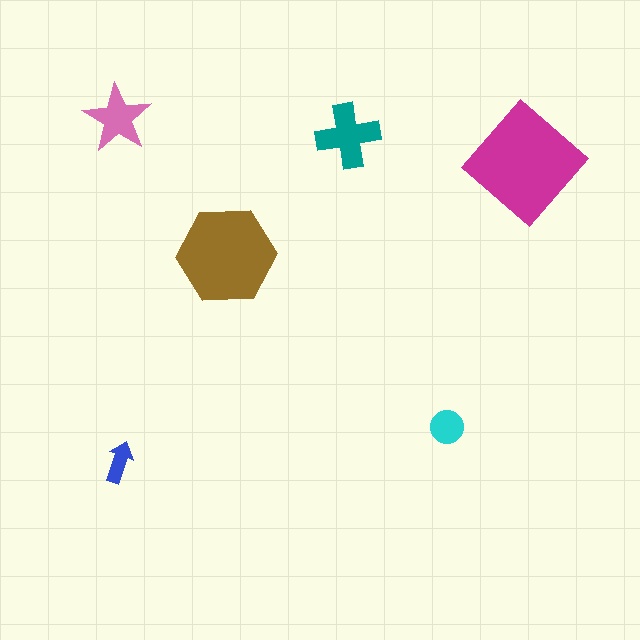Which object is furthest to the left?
The pink star is leftmost.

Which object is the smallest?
The blue arrow.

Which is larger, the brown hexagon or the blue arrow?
The brown hexagon.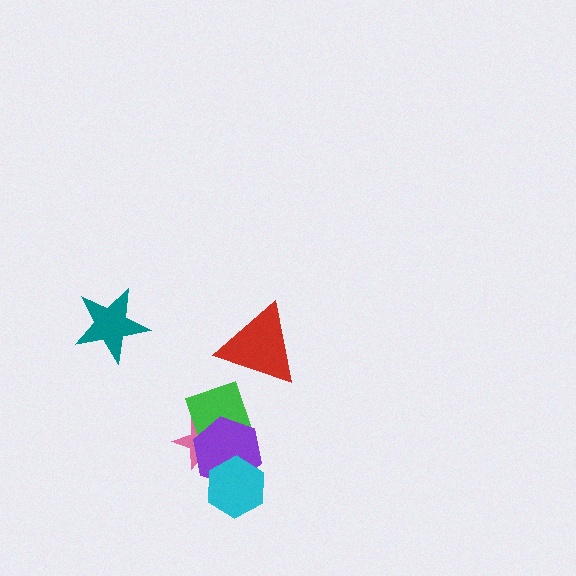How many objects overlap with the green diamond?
2 objects overlap with the green diamond.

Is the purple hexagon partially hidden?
Yes, it is partially covered by another shape.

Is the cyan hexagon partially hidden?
No, no other shape covers it.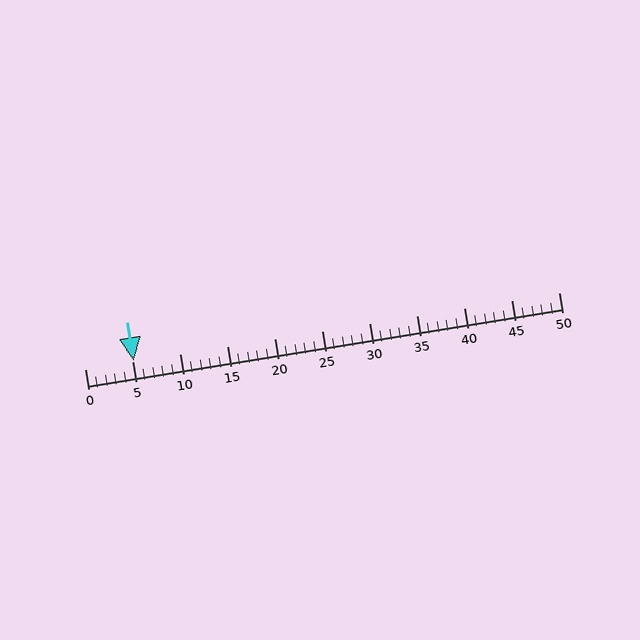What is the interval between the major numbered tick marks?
The major tick marks are spaced 5 units apart.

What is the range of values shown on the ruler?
The ruler shows values from 0 to 50.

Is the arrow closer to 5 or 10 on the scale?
The arrow is closer to 5.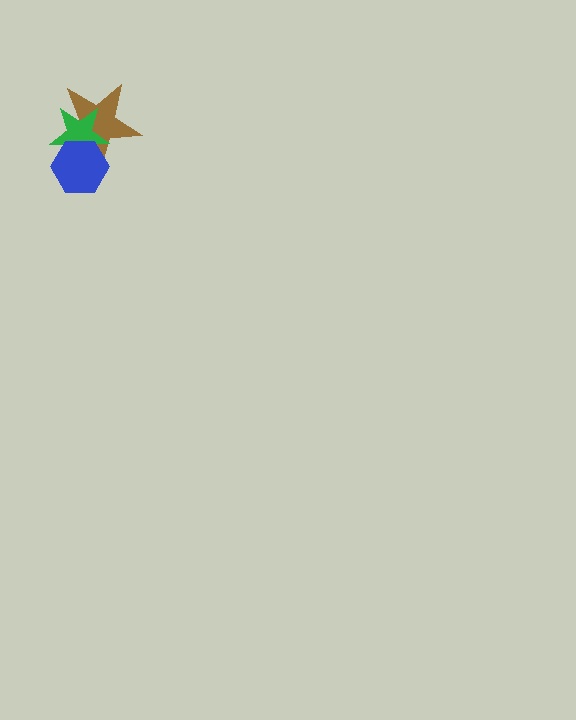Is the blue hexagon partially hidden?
No, no other shape covers it.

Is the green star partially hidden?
Yes, it is partially covered by another shape.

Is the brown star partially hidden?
Yes, it is partially covered by another shape.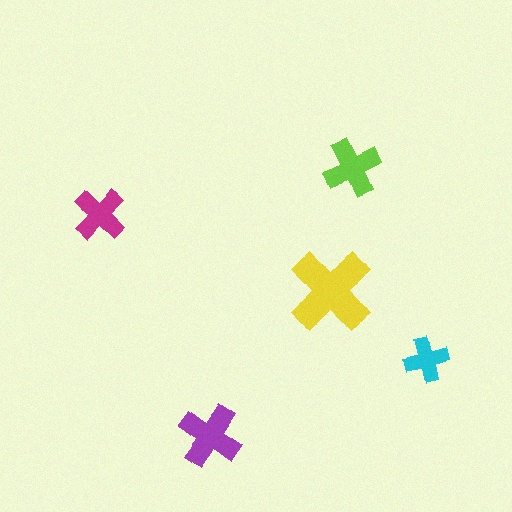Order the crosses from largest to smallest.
the yellow one, the purple one, the lime one, the magenta one, the cyan one.